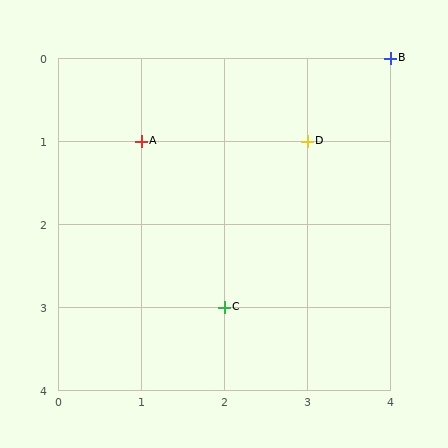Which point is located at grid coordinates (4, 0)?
Point B is at (4, 0).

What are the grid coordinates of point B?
Point B is at grid coordinates (4, 0).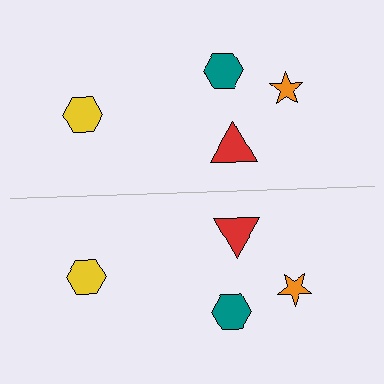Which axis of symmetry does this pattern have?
The pattern has a horizontal axis of symmetry running through the center of the image.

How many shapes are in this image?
There are 8 shapes in this image.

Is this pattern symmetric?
Yes, this pattern has bilateral (reflection) symmetry.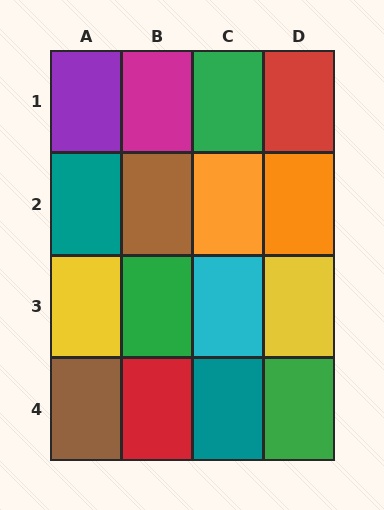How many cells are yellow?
2 cells are yellow.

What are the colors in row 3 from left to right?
Yellow, green, cyan, yellow.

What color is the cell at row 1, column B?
Magenta.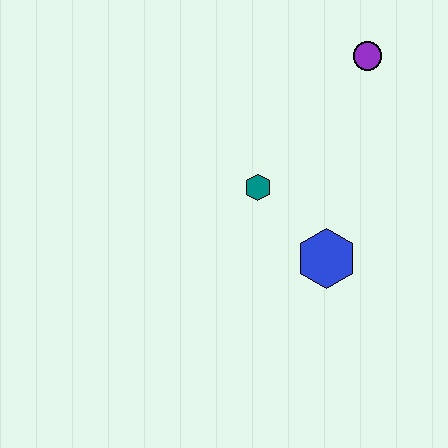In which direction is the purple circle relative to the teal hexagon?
The purple circle is above the teal hexagon.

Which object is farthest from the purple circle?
The blue hexagon is farthest from the purple circle.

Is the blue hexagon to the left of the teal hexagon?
No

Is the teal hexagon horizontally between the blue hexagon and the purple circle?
No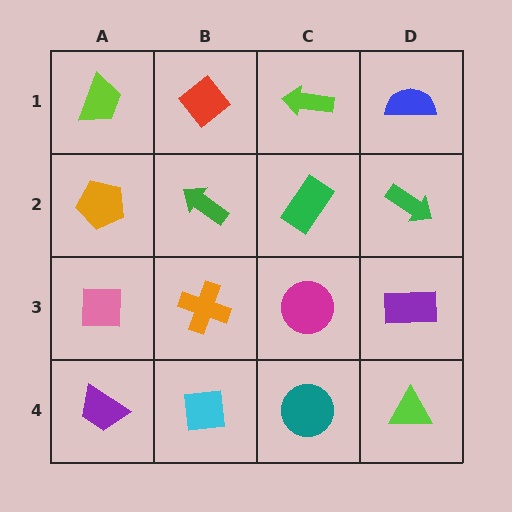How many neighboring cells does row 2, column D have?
3.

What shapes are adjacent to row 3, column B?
A green arrow (row 2, column B), a cyan square (row 4, column B), a pink square (row 3, column A), a magenta circle (row 3, column C).